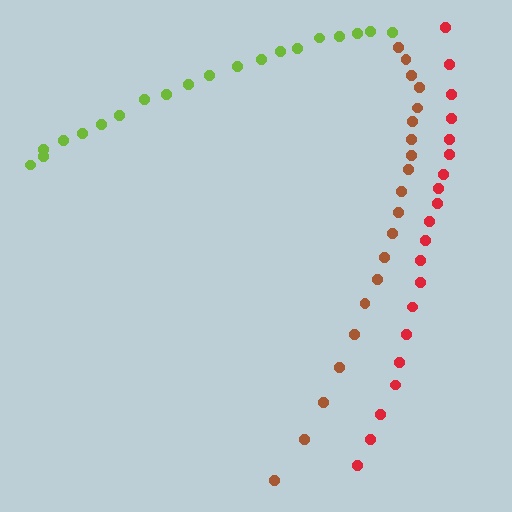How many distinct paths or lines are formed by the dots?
There are 3 distinct paths.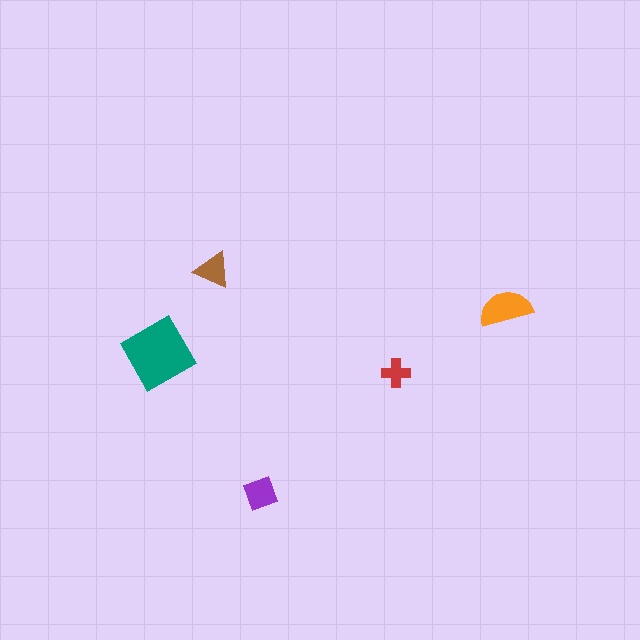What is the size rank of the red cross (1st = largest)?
5th.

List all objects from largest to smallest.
The teal diamond, the orange semicircle, the purple diamond, the brown triangle, the red cross.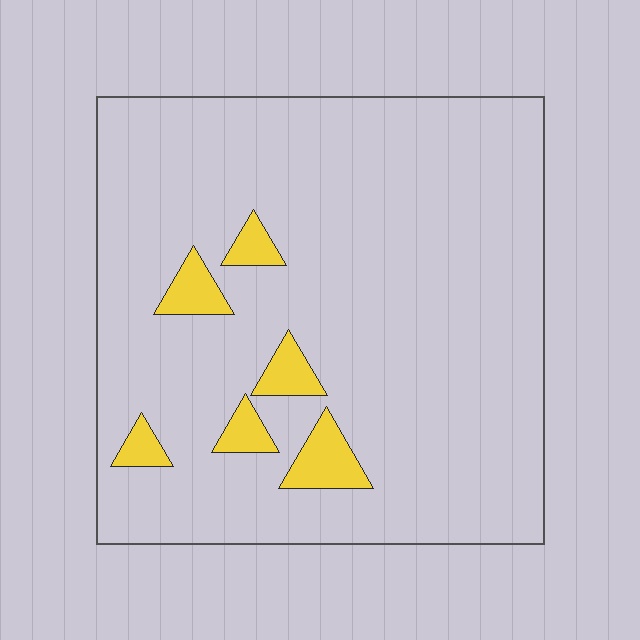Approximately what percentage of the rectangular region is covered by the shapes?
Approximately 10%.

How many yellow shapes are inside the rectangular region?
6.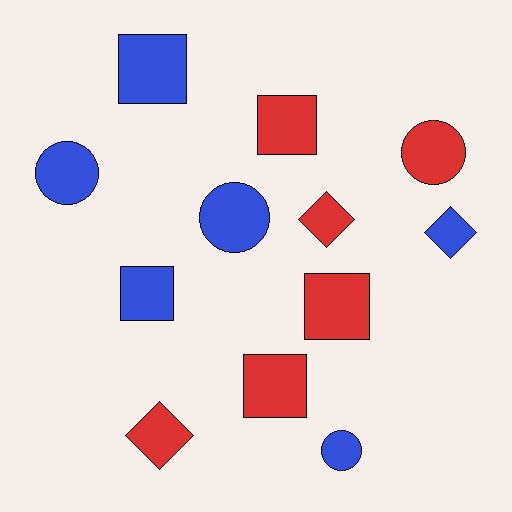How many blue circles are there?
There are 3 blue circles.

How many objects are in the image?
There are 12 objects.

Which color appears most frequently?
Blue, with 6 objects.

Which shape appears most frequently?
Square, with 5 objects.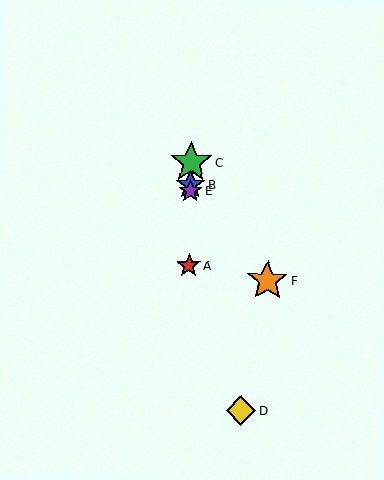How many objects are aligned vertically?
4 objects (A, B, C, E) are aligned vertically.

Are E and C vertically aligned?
Yes, both are at x≈190.